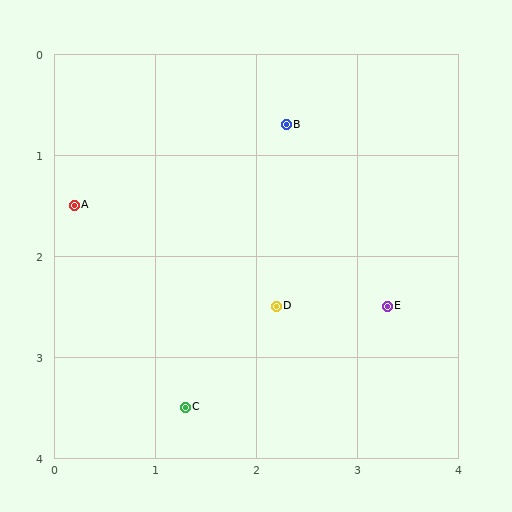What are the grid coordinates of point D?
Point D is at approximately (2.2, 2.5).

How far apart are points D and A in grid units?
Points D and A are about 2.2 grid units apart.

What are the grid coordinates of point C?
Point C is at approximately (1.3, 3.5).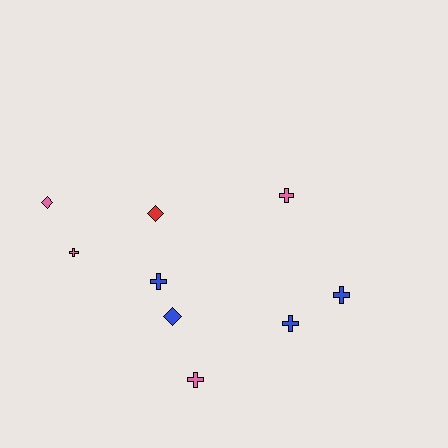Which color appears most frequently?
Pink, with 4 objects.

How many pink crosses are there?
There are 3 pink crosses.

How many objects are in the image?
There are 9 objects.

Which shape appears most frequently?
Cross, with 6 objects.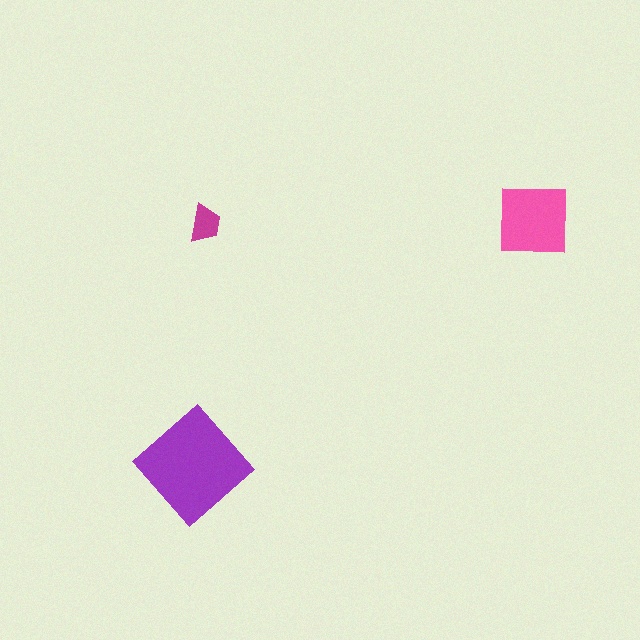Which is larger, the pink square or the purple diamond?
The purple diamond.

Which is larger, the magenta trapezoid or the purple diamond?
The purple diamond.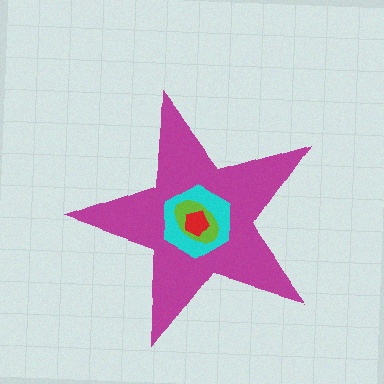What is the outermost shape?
The magenta star.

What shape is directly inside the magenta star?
The cyan hexagon.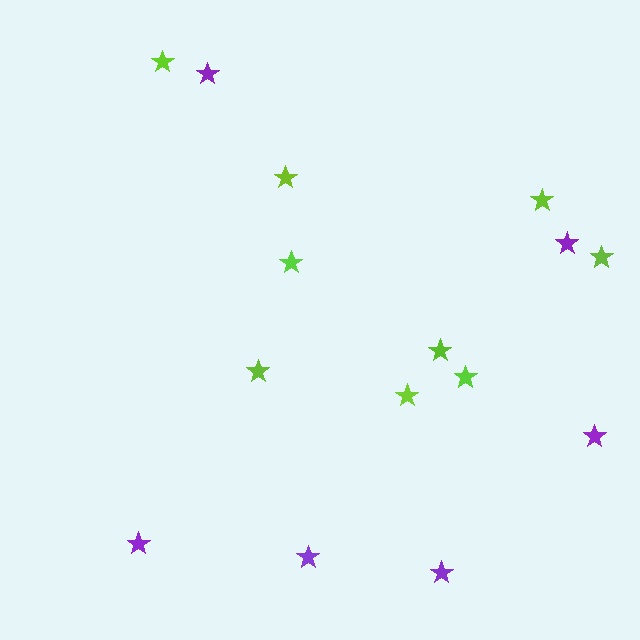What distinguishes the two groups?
There are 2 groups: one group of purple stars (6) and one group of lime stars (9).